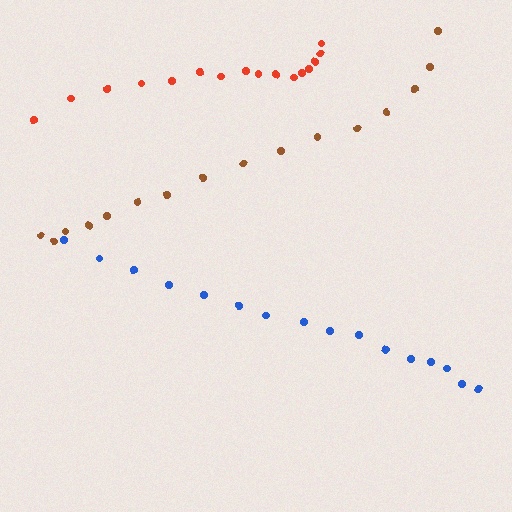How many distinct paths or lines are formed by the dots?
There are 3 distinct paths.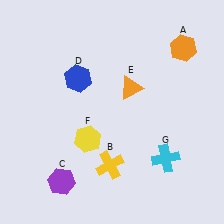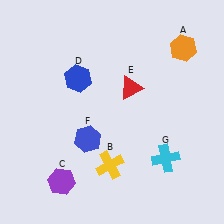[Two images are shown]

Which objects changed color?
E changed from orange to red. F changed from yellow to blue.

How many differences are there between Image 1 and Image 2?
There are 2 differences between the two images.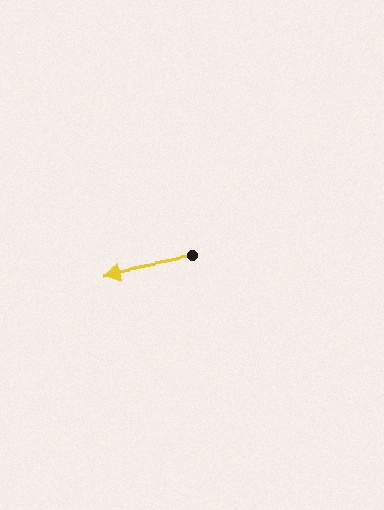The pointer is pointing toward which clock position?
Roughly 9 o'clock.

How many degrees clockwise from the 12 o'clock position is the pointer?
Approximately 259 degrees.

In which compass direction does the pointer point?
West.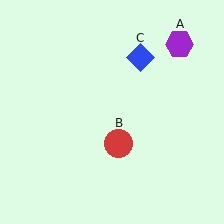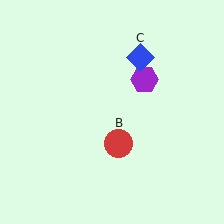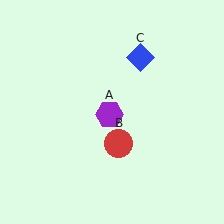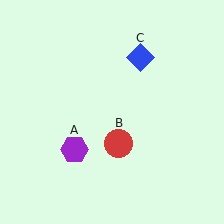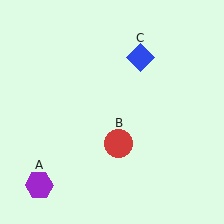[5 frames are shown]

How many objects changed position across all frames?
1 object changed position: purple hexagon (object A).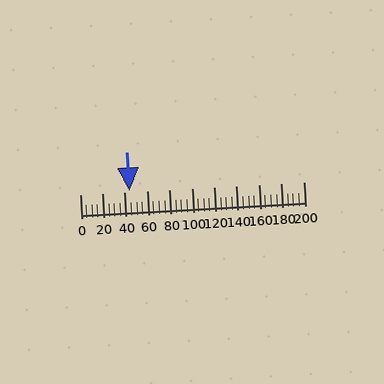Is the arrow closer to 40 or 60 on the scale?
The arrow is closer to 40.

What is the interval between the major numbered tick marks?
The major tick marks are spaced 20 units apart.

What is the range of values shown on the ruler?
The ruler shows values from 0 to 200.